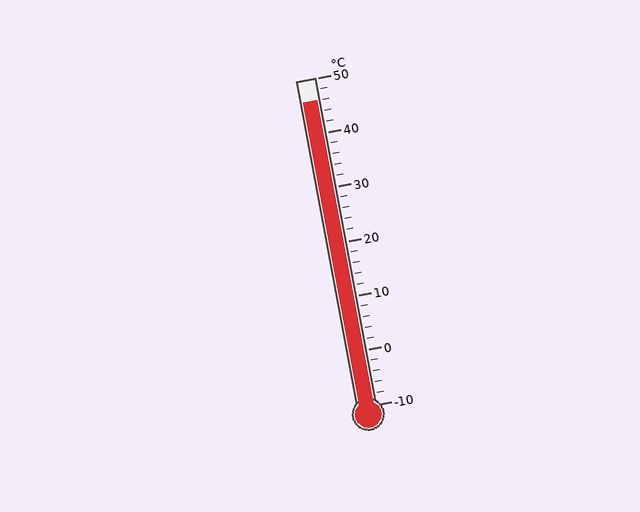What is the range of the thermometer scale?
The thermometer scale ranges from -10°C to 50°C.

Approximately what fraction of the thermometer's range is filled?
The thermometer is filled to approximately 95% of its range.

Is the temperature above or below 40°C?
The temperature is above 40°C.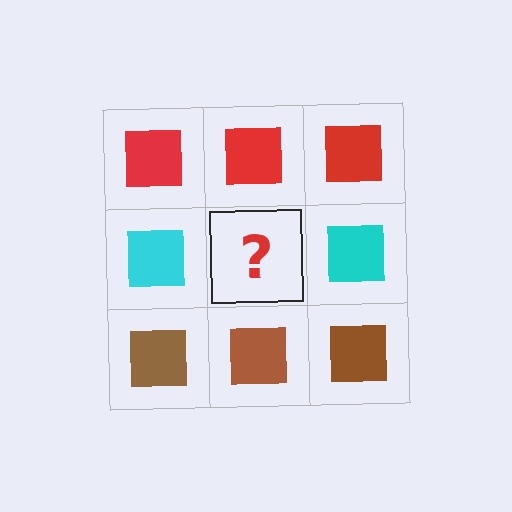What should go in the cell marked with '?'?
The missing cell should contain a cyan square.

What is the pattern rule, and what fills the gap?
The rule is that each row has a consistent color. The gap should be filled with a cyan square.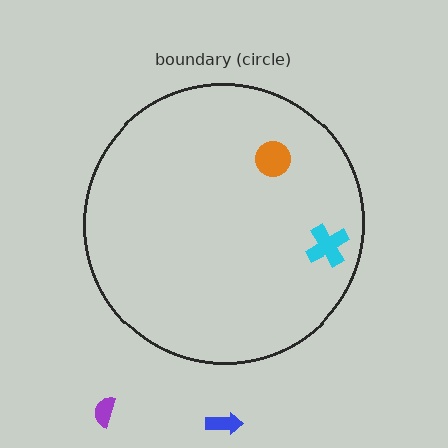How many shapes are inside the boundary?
2 inside, 2 outside.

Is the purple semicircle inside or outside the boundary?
Outside.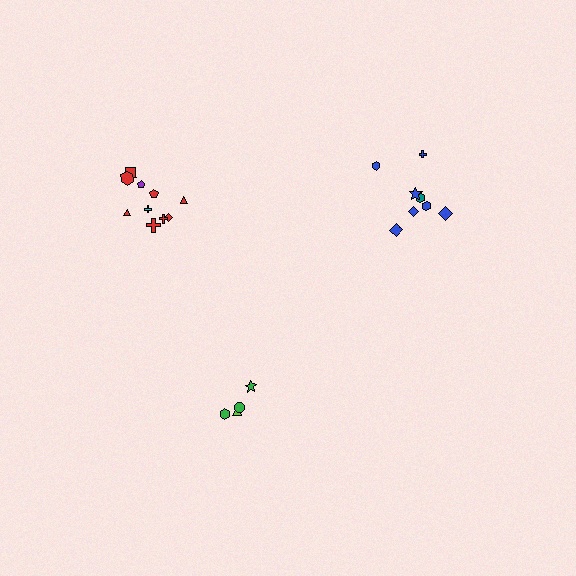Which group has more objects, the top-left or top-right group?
The top-left group.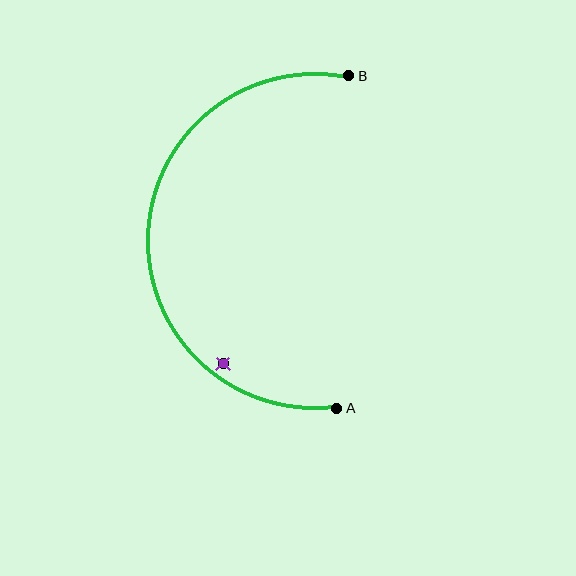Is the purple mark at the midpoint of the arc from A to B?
No — the purple mark does not lie on the arc at all. It sits slightly inside the curve.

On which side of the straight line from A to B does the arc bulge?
The arc bulges to the left of the straight line connecting A and B.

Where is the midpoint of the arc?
The arc midpoint is the point on the curve farthest from the straight line joining A and B. It sits to the left of that line.